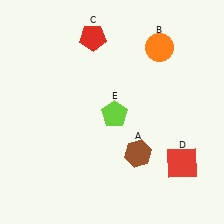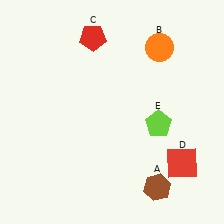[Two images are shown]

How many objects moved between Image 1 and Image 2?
2 objects moved between the two images.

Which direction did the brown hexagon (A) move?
The brown hexagon (A) moved down.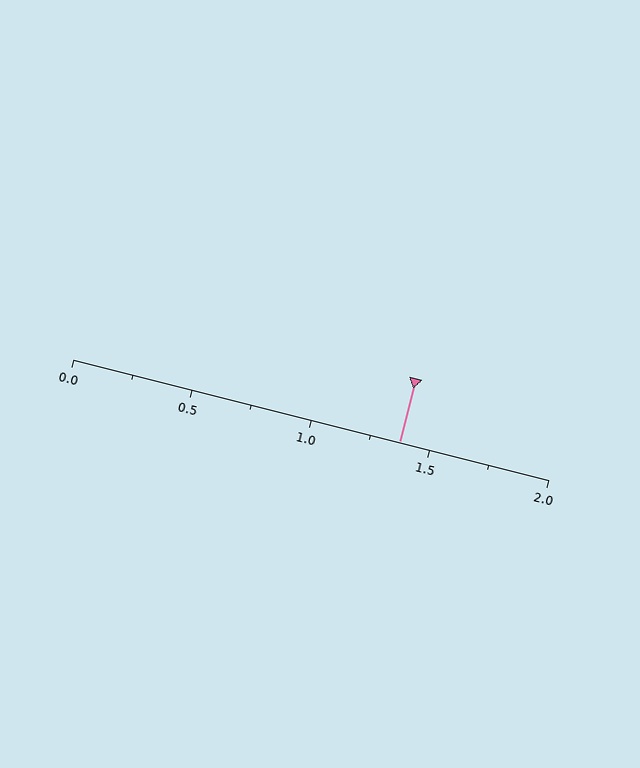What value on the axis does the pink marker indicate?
The marker indicates approximately 1.38.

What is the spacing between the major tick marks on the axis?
The major ticks are spaced 0.5 apart.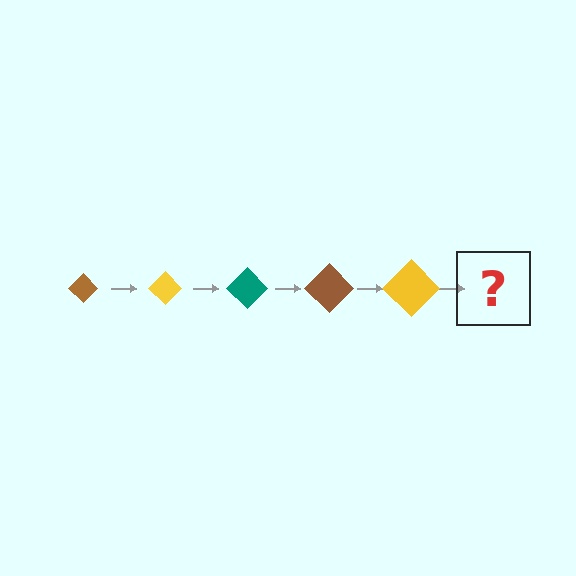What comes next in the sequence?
The next element should be a teal diamond, larger than the previous one.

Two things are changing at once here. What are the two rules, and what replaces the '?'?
The two rules are that the diamond grows larger each step and the color cycles through brown, yellow, and teal. The '?' should be a teal diamond, larger than the previous one.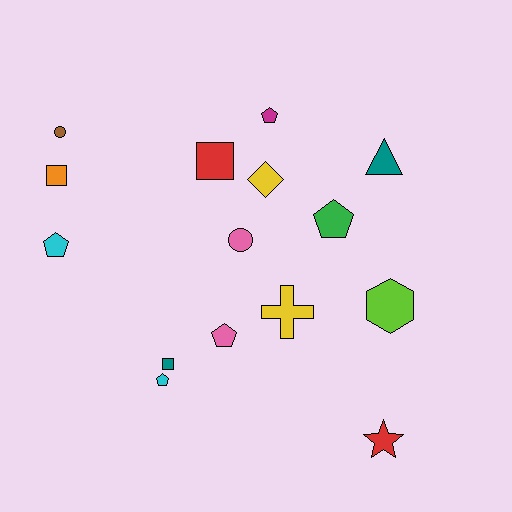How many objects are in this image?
There are 15 objects.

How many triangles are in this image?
There is 1 triangle.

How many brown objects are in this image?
There is 1 brown object.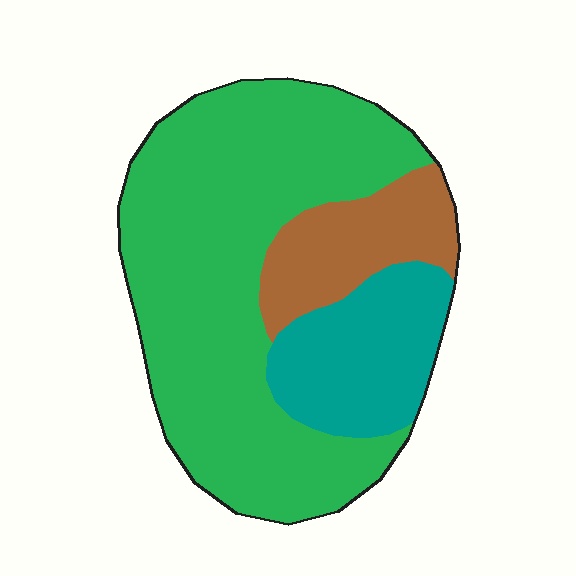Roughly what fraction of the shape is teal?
Teal covers about 20% of the shape.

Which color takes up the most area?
Green, at roughly 65%.